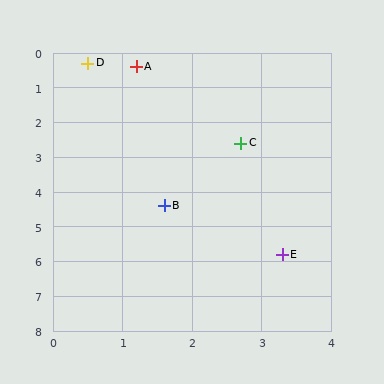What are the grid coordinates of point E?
Point E is at approximately (3.3, 5.8).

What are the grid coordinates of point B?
Point B is at approximately (1.6, 4.4).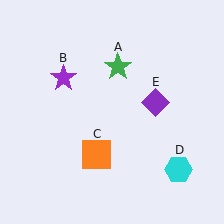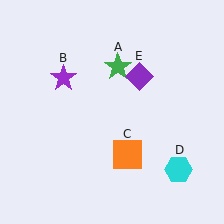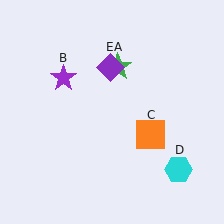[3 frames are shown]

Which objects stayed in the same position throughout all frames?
Green star (object A) and purple star (object B) and cyan hexagon (object D) remained stationary.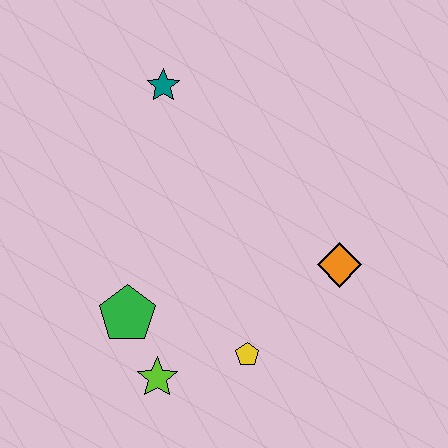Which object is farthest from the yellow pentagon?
The teal star is farthest from the yellow pentagon.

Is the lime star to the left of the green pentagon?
No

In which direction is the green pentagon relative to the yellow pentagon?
The green pentagon is to the left of the yellow pentagon.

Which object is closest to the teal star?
The green pentagon is closest to the teal star.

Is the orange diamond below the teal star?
Yes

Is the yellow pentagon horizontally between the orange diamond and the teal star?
Yes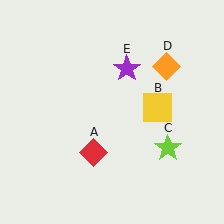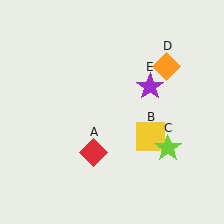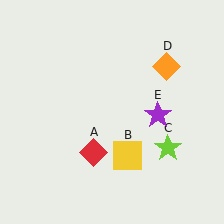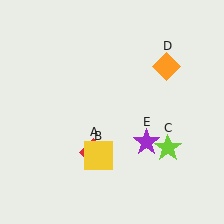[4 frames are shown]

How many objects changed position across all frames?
2 objects changed position: yellow square (object B), purple star (object E).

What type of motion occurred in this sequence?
The yellow square (object B), purple star (object E) rotated clockwise around the center of the scene.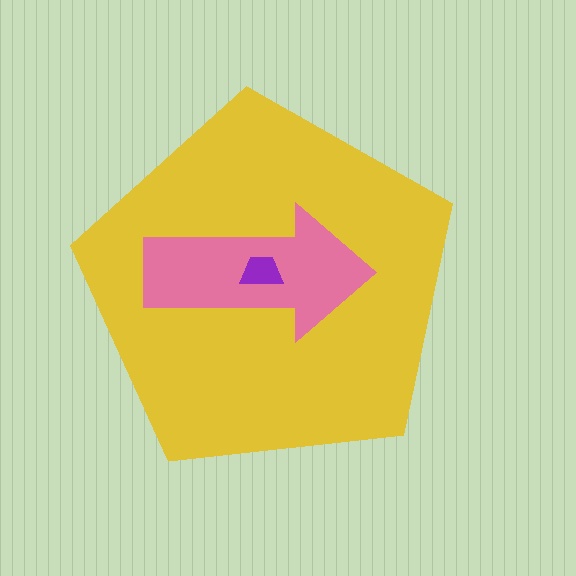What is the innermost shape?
The purple trapezoid.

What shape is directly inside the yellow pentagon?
The pink arrow.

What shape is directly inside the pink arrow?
The purple trapezoid.